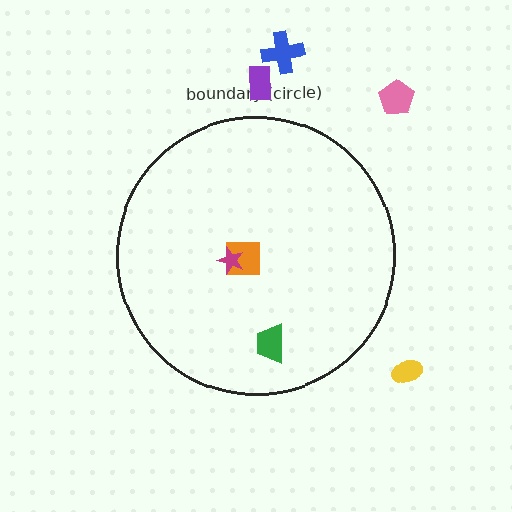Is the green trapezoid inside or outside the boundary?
Inside.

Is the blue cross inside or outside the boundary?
Outside.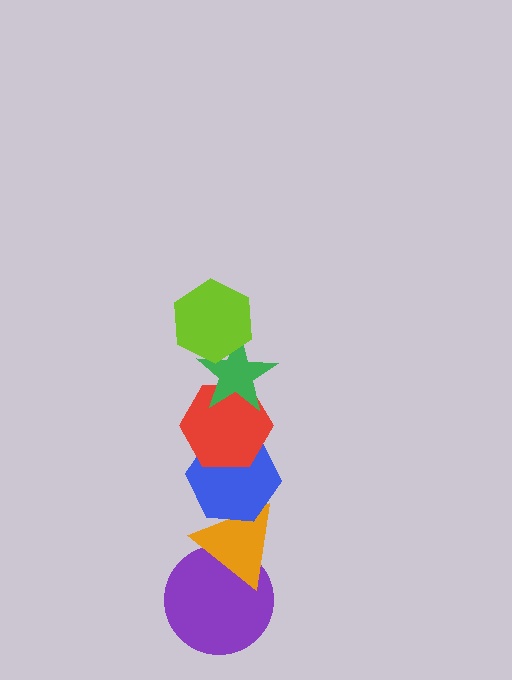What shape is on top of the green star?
The lime hexagon is on top of the green star.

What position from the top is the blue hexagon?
The blue hexagon is 4th from the top.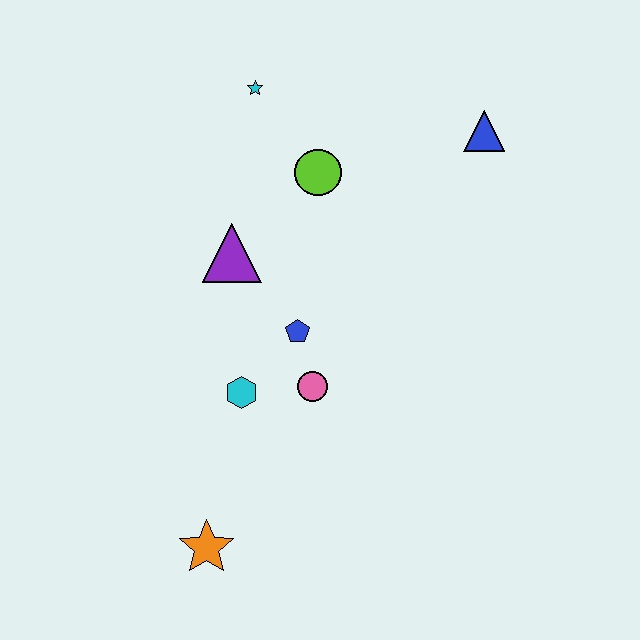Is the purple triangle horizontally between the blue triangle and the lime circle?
No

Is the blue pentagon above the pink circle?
Yes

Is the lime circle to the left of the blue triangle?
Yes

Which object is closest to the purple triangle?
The blue pentagon is closest to the purple triangle.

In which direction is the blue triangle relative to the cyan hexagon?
The blue triangle is above the cyan hexagon.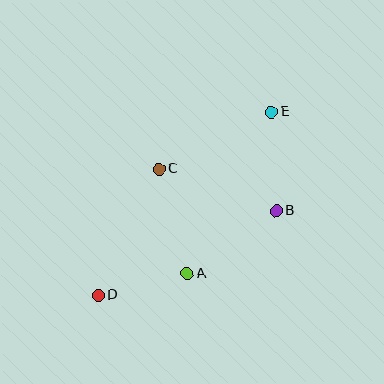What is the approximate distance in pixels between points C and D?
The distance between C and D is approximately 140 pixels.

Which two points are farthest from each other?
Points D and E are farthest from each other.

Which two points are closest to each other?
Points A and D are closest to each other.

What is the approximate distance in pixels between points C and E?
The distance between C and E is approximately 126 pixels.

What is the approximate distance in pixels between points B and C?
The distance between B and C is approximately 125 pixels.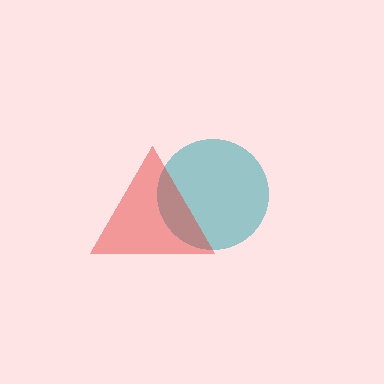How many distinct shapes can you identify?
There are 2 distinct shapes: a teal circle, a red triangle.